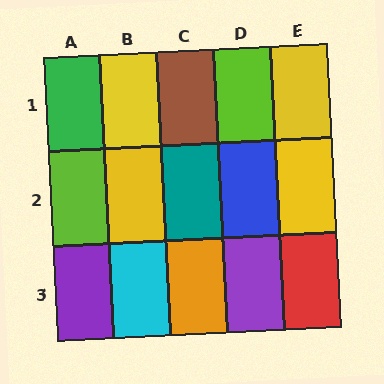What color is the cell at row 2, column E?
Yellow.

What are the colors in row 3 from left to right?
Purple, cyan, orange, purple, red.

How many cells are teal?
1 cell is teal.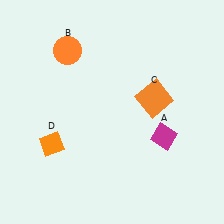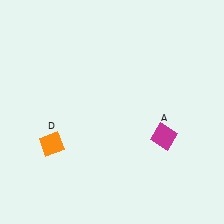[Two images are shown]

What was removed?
The orange circle (B), the orange square (C) were removed in Image 2.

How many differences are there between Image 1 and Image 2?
There are 2 differences between the two images.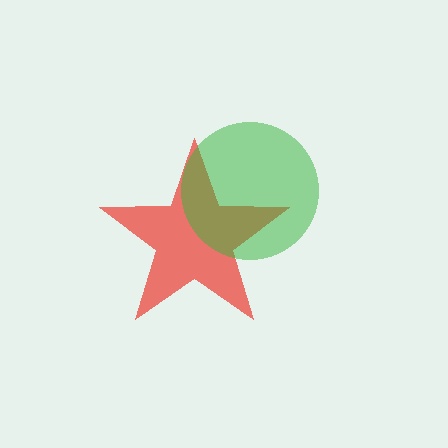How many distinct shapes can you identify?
There are 2 distinct shapes: a red star, a green circle.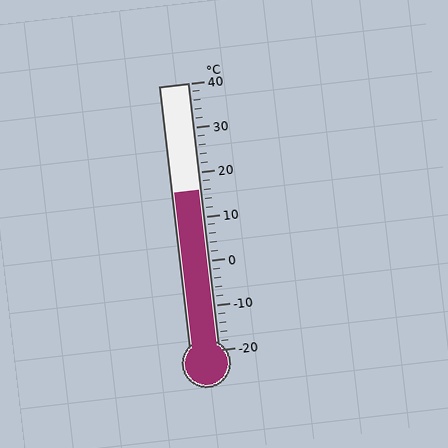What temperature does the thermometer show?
The thermometer shows approximately 16°C.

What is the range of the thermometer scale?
The thermometer scale ranges from -20°C to 40°C.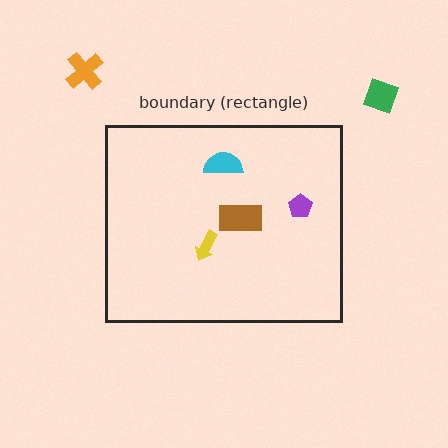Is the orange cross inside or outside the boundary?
Outside.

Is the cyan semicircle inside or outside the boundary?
Inside.